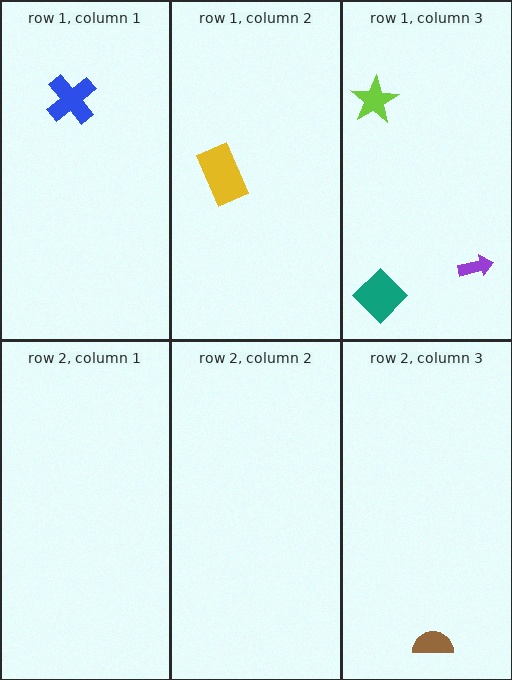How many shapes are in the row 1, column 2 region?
1.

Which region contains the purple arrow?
The row 1, column 3 region.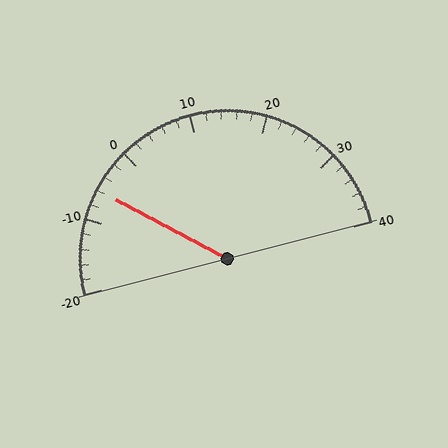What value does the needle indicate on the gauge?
The needle indicates approximately -6.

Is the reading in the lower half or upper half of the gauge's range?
The reading is in the lower half of the range (-20 to 40).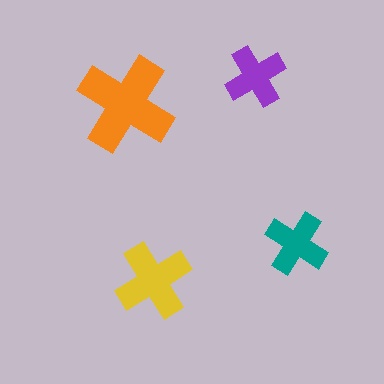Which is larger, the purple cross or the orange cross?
The orange one.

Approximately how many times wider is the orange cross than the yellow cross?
About 1.5 times wider.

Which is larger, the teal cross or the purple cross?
The teal one.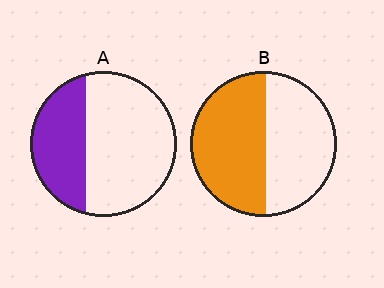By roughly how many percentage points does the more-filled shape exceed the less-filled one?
By roughly 15 percentage points (B over A).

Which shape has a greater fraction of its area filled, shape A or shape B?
Shape B.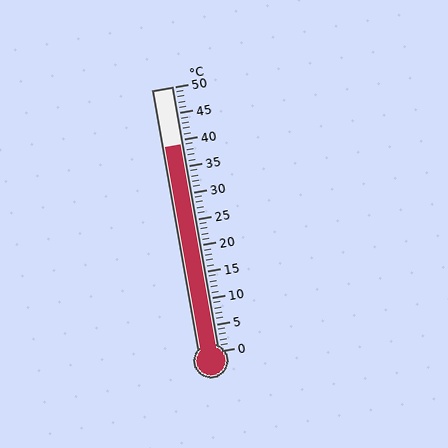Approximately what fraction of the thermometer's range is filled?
The thermometer is filled to approximately 80% of its range.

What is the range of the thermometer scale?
The thermometer scale ranges from 0°C to 50°C.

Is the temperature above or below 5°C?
The temperature is above 5°C.